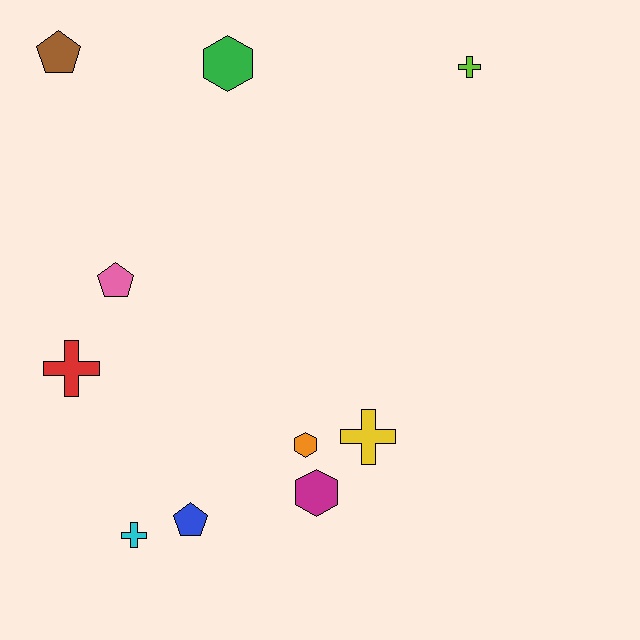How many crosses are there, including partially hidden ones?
There are 4 crosses.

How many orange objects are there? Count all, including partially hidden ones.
There is 1 orange object.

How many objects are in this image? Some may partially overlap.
There are 10 objects.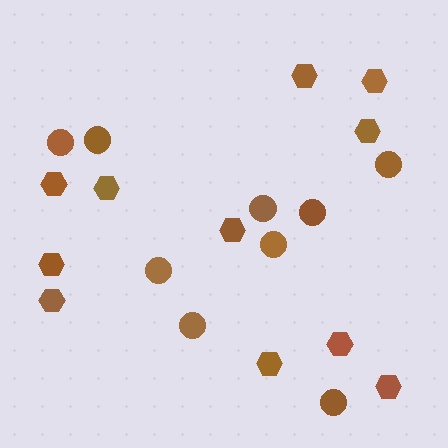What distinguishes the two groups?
There are 2 groups: one group of circles (9) and one group of hexagons (11).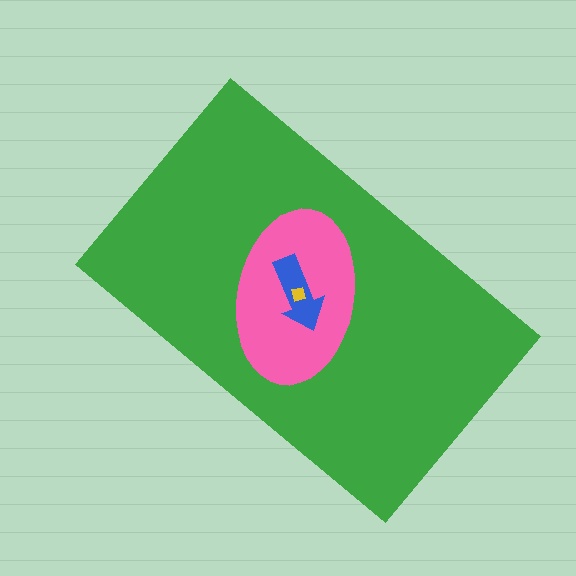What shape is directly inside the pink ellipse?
The blue arrow.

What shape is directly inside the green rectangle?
The pink ellipse.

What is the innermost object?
The yellow square.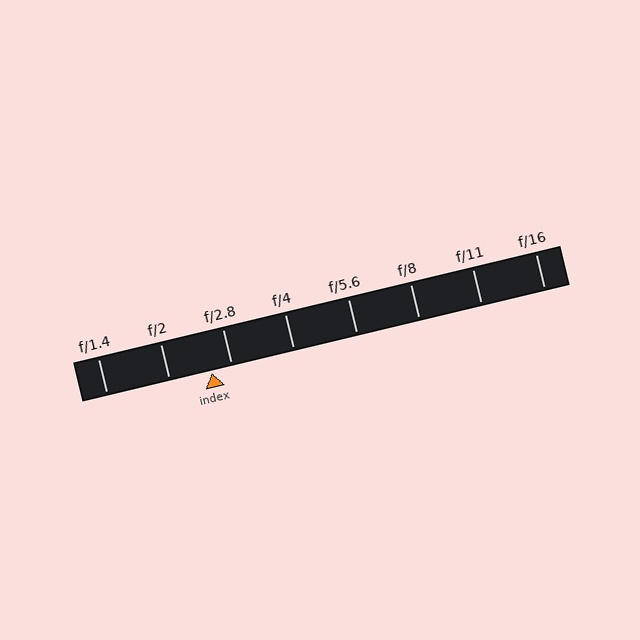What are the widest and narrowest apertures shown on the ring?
The widest aperture shown is f/1.4 and the narrowest is f/16.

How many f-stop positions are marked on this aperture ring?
There are 8 f-stop positions marked.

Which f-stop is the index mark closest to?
The index mark is closest to f/2.8.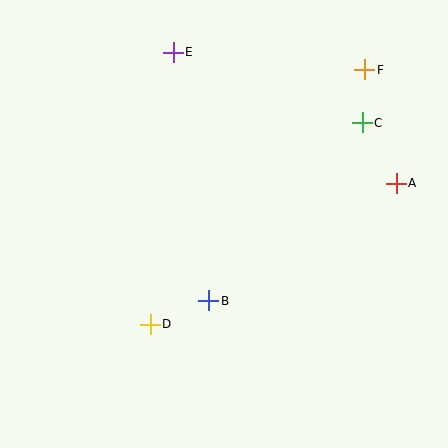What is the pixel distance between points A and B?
The distance between A and B is 221 pixels.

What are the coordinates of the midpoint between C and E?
The midpoint between C and E is at (268, 88).